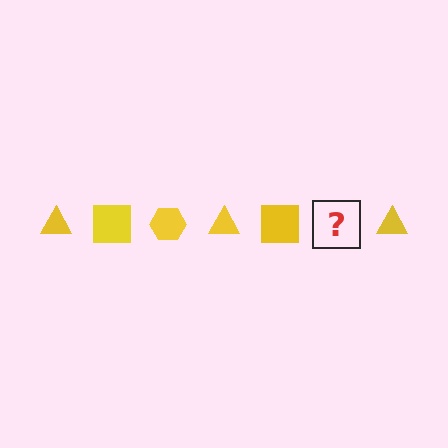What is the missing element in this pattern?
The missing element is a yellow hexagon.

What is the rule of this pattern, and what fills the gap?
The rule is that the pattern cycles through triangle, square, hexagon shapes in yellow. The gap should be filled with a yellow hexagon.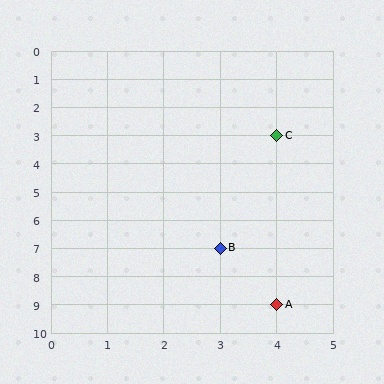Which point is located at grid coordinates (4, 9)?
Point A is at (4, 9).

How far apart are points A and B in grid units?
Points A and B are 1 column and 2 rows apart (about 2.2 grid units diagonally).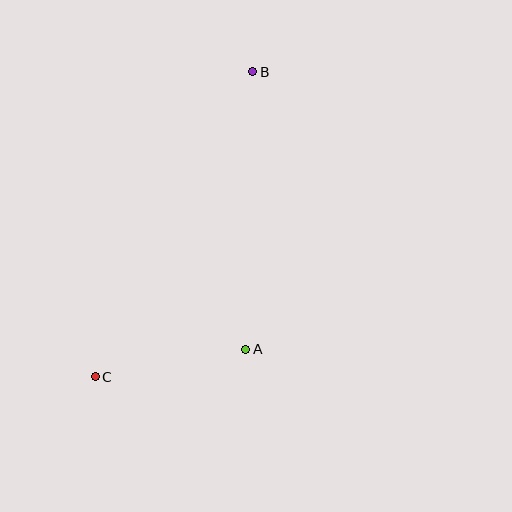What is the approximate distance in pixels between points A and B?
The distance between A and B is approximately 278 pixels.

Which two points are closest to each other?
Points A and C are closest to each other.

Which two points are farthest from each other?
Points B and C are farthest from each other.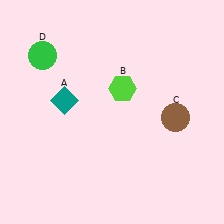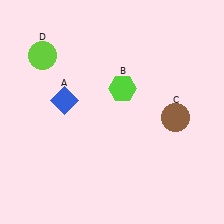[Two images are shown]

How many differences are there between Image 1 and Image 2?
There are 2 differences between the two images.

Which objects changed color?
A changed from teal to blue. D changed from green to lime.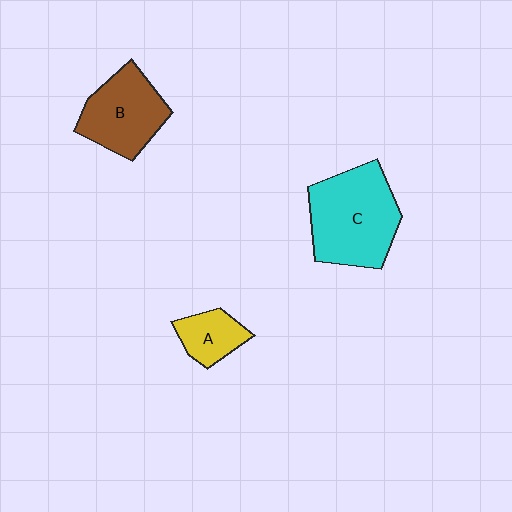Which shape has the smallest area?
Shape A (yellow).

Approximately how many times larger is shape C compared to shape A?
Approximately 2.7 times.